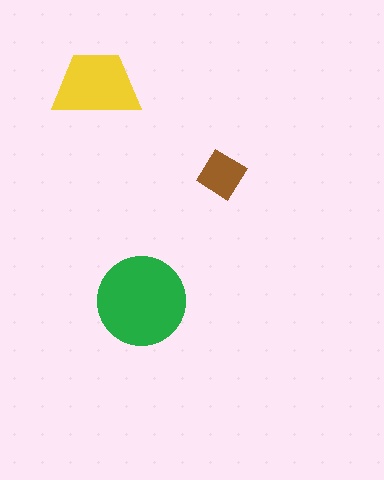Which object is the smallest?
The brown diamond.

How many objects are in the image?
There are 3 objects in the image.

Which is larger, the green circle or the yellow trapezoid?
The green circle.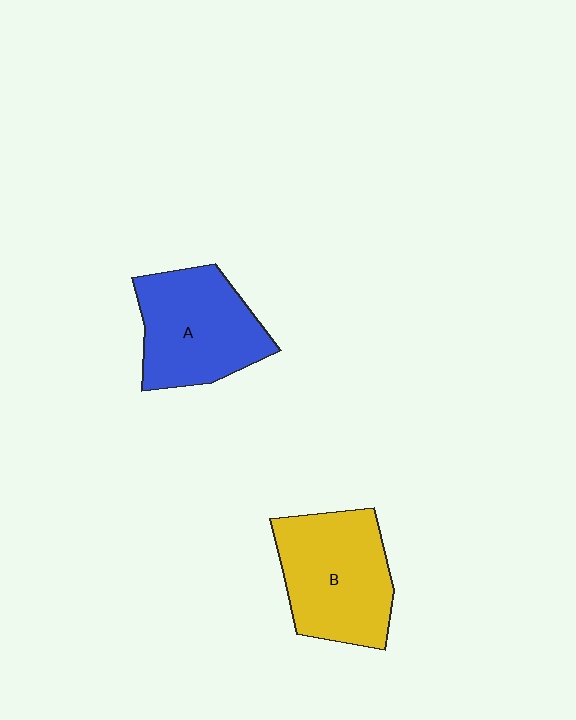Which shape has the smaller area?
Shape A (blue).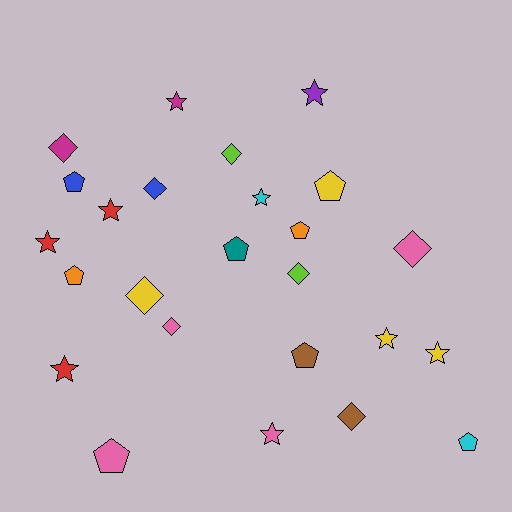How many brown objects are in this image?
There are 2 brown objects.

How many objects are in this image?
There are 25 objects.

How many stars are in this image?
There are 9 stars.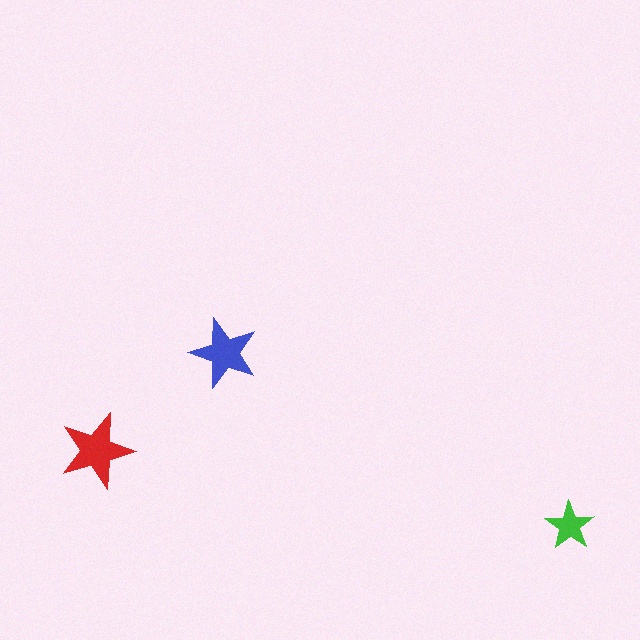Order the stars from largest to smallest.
the red one, the blue one, the green one.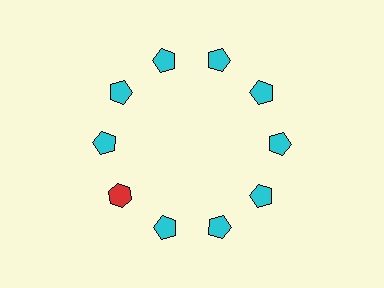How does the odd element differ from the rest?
It differs in both color (red instead of cyan) and shape (hexagon instead of pentagon).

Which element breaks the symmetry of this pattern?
The red hexagon at roughly the 8 o'clock position breaks the symmetry. All other shapes are cyan pentagons.